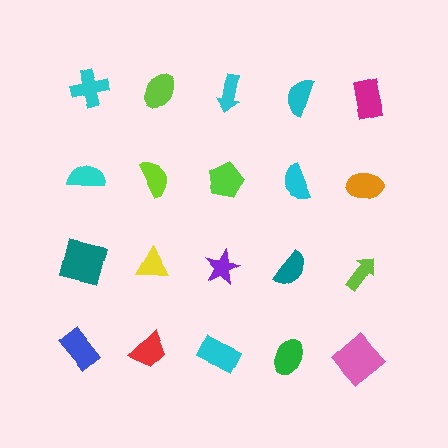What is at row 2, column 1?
A cyan semicircle.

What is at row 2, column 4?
A cyan semicircle.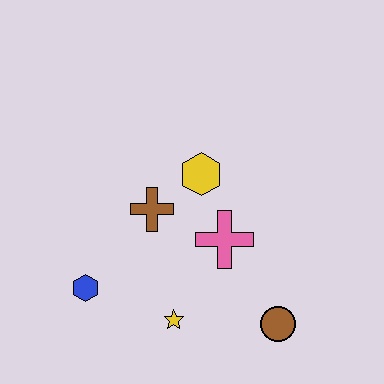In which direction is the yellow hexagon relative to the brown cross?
The yellow hexagon is to the right of the brown cross.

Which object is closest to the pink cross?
The yellow hexagon is closest to the pink cross.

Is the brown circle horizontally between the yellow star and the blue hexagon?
No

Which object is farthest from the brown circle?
The blue hexagon is farthest from the brown circle.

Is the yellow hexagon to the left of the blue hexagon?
No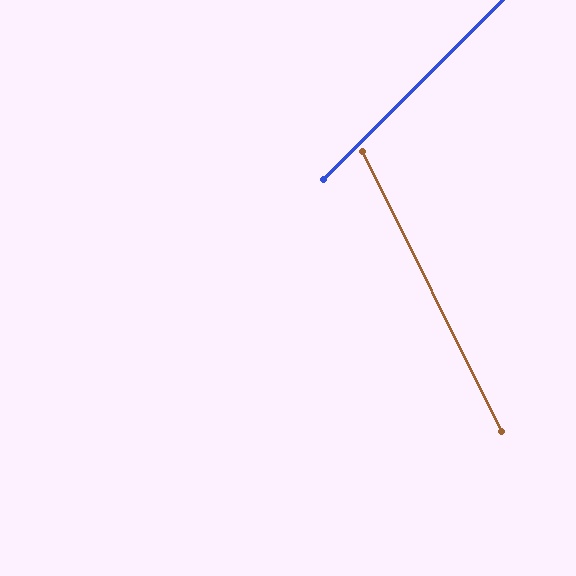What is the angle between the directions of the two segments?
Approximately 71 degrees.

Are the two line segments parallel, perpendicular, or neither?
Neither parallel nor perpendicular — they differ by about 71°.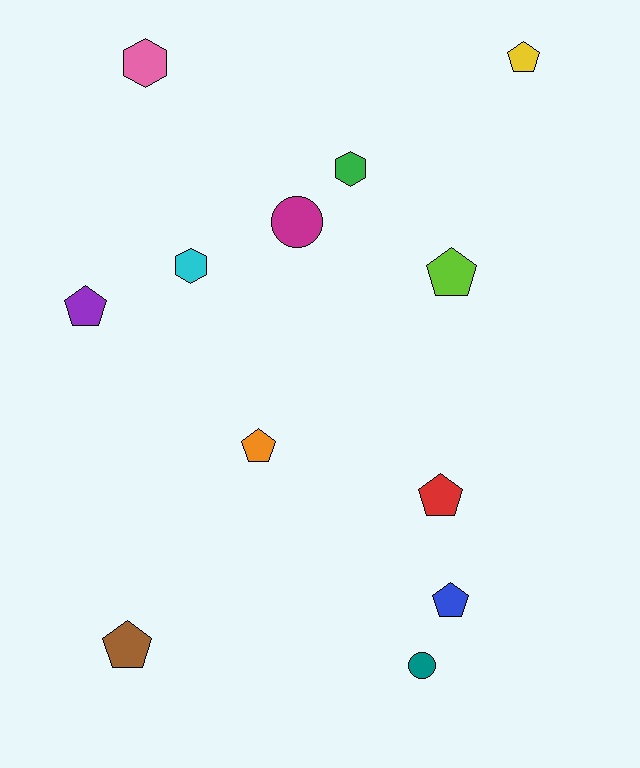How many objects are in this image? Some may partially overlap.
There are 12 objects.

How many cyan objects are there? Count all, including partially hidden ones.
There is 1 cyan object.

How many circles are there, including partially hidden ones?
There are 2 circles.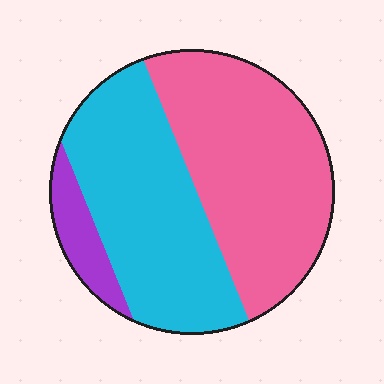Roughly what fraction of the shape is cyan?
Cyan covers 43% of the shape.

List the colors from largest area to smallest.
From largest to smallest: pink, cyan, purple.